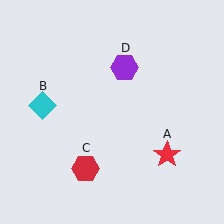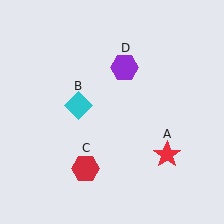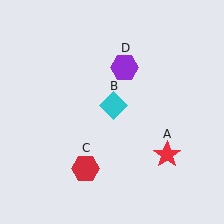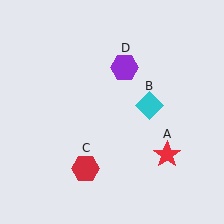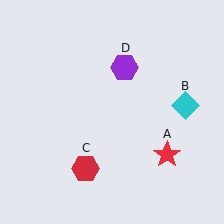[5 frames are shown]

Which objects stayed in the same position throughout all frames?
Red star (object A) and red hexagon (object C) and purple hexagon (object D) remained stationary.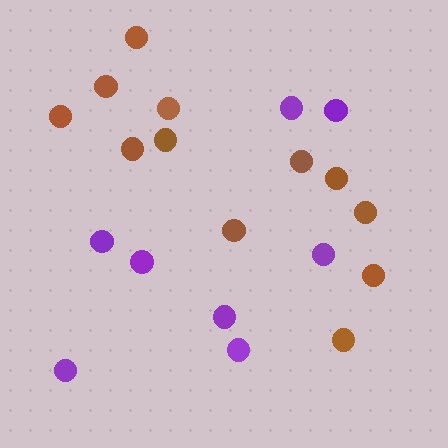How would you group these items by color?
There are 2 groups: one group of brown circles (12) and one group of purple circles (8).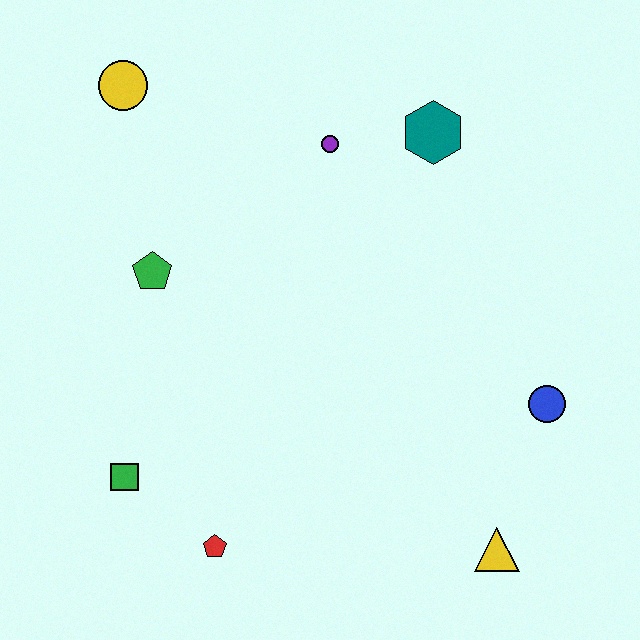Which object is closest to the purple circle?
The teal hexagon is closest to the purple circle.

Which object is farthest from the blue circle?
The yellow circle is farthest from the blue circle.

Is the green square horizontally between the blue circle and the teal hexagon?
No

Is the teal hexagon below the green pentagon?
No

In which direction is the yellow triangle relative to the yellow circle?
The yellow triangle is below the yellow circle.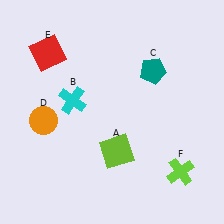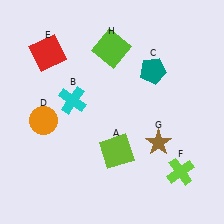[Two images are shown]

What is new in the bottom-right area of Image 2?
A brown star (G) was added in the bottom-right area of Image 2.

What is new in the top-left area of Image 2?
A lime square (H) was added in the top-left area of Image 2.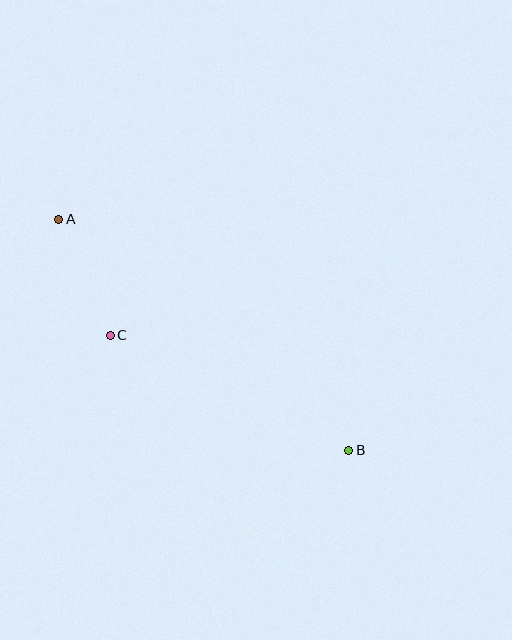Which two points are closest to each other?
Points A and C are closest to each other.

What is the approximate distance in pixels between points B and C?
The distance between B and C is approximately 265 pixels.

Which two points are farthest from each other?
Points A and B are farthest from each other.